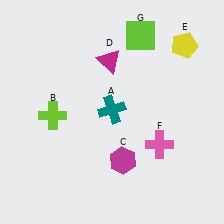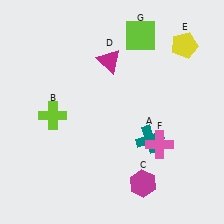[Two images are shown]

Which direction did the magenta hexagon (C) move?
The magenta hexagon (C) moved down.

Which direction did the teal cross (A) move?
The teal cross (A) moved right.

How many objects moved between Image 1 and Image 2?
2 objects moved between the two images.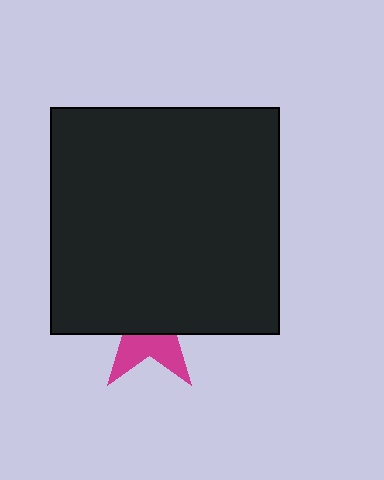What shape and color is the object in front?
The object in front is a black rectangle.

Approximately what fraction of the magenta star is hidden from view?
Roughly 64% of the magenta star is hidden behind the black rectangle.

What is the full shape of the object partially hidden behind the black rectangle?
The partially hidden object is a magenta star.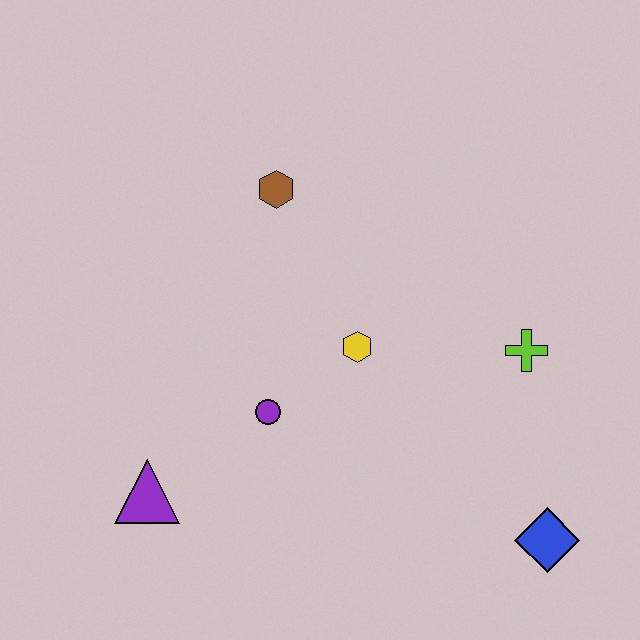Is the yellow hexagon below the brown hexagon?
Yes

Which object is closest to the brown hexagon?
The yellow hexagon is closest to the brown hexagon.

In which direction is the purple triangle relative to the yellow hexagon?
The purple triangle is to the left of the yellow hexagon.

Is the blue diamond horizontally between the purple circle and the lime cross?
No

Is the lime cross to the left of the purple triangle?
No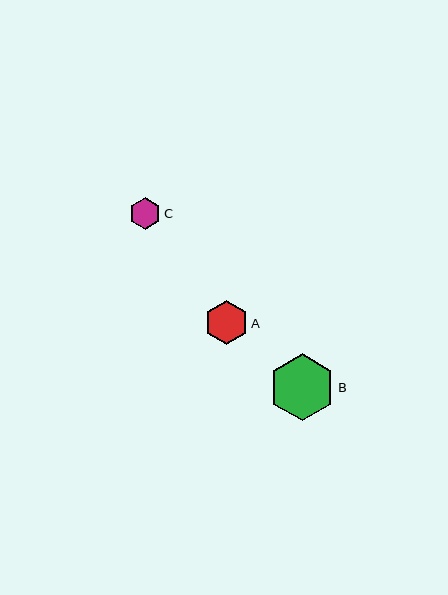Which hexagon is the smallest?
Hexagon C is the smallest with a size of approximately 32 pixels.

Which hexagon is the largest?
Hexagon B is the largest with a size of approximately 67 pixels.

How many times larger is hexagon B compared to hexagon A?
Hexagon B is approximately 1.5 times the size of hexagon A.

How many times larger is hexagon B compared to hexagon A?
Hexagon B is approximately 1.5 times the size of hexagon A.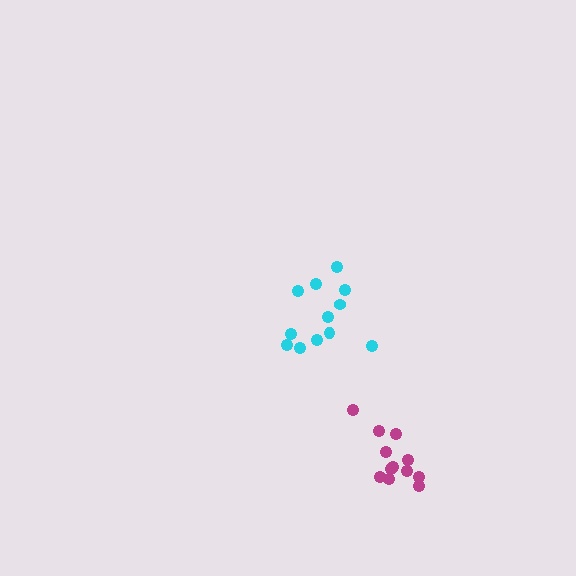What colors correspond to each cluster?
The clusters are colored: cyan, magenta.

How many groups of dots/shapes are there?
There are 2 groups.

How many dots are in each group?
Group 1: 12 dots, Group 2: 12 dots (24 total).